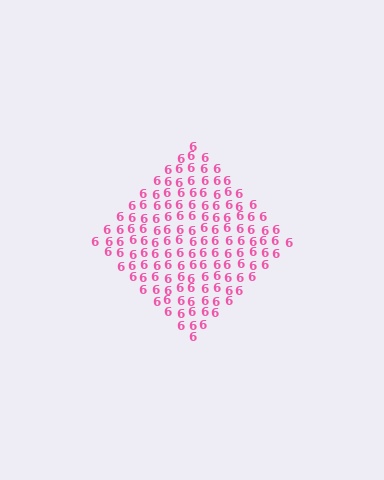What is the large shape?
The large shape is a diamond.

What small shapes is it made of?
It is made of small digit 6's.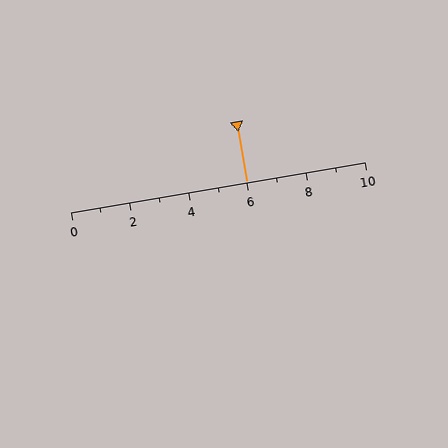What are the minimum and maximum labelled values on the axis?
The axis runs from 0 to 10.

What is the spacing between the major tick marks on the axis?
The major ticks are spaced 2 apart.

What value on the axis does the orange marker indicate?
The marker indicates approximately 6.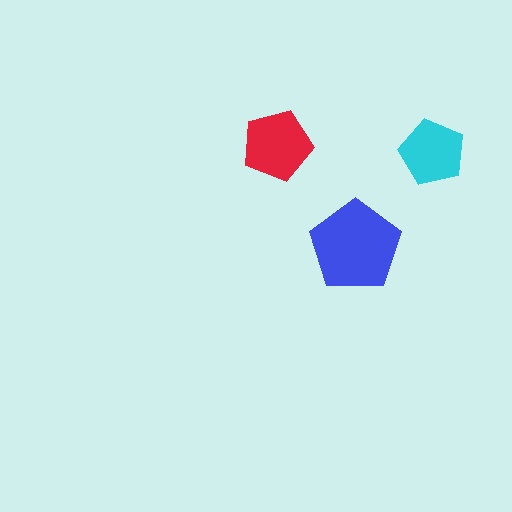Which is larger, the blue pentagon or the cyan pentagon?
The blue one.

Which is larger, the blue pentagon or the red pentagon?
The blue one.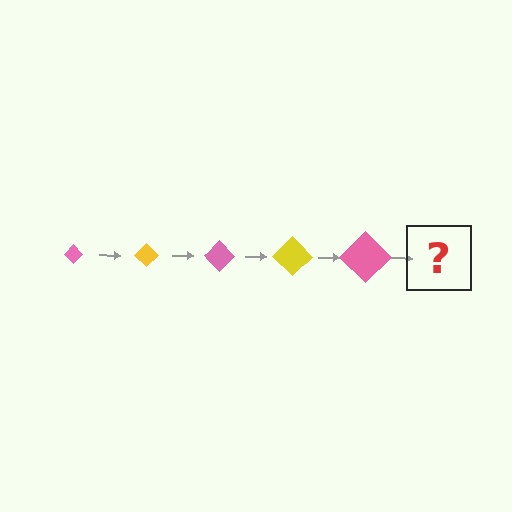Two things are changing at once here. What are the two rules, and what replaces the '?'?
The two rules are that the diamond grows larger each step and the color cycles through pink and yellow. The '?' should be a yellow diamond, larger than the previous one.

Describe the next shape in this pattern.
It should be a yellow diamond, larger than the previous one.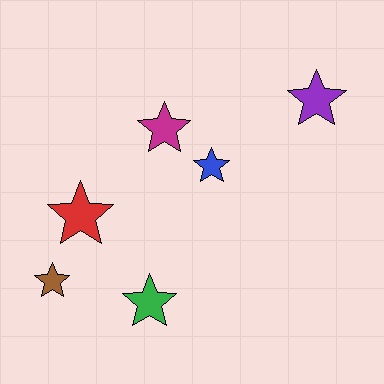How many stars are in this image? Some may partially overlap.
There are 6 stars.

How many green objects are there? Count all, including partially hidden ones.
There is 1 green object.